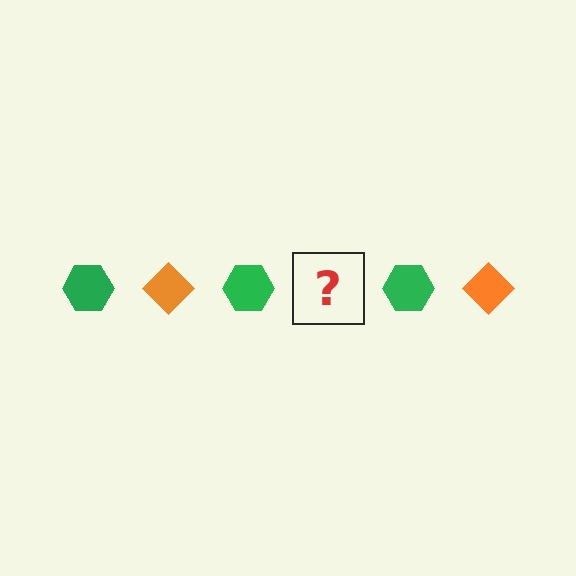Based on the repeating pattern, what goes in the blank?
The blank should be an orange diamond.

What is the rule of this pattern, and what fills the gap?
The rule is that the pattern alternates between green hexagon and orange diamond. The gap should be filled with an orange diamond.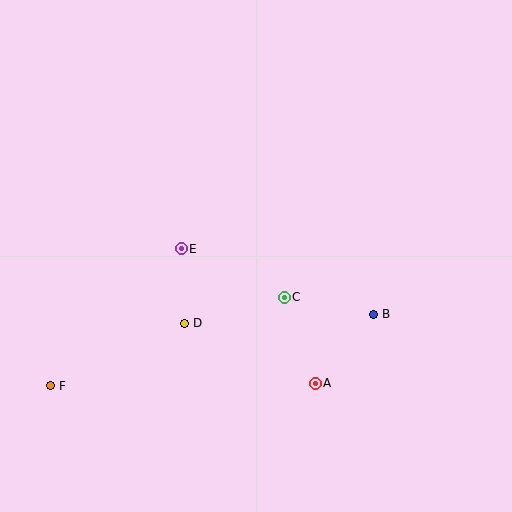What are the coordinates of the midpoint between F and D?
The midpoint between F and D is at (118, 354).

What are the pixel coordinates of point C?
Point C is at (284, 297).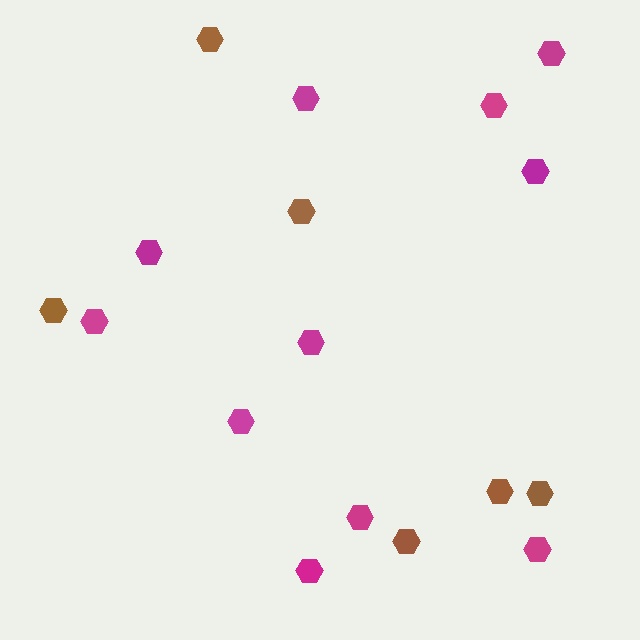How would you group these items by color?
There are 2 groups: one group of magenta hexagons (11) and one group of brown hexagons (6).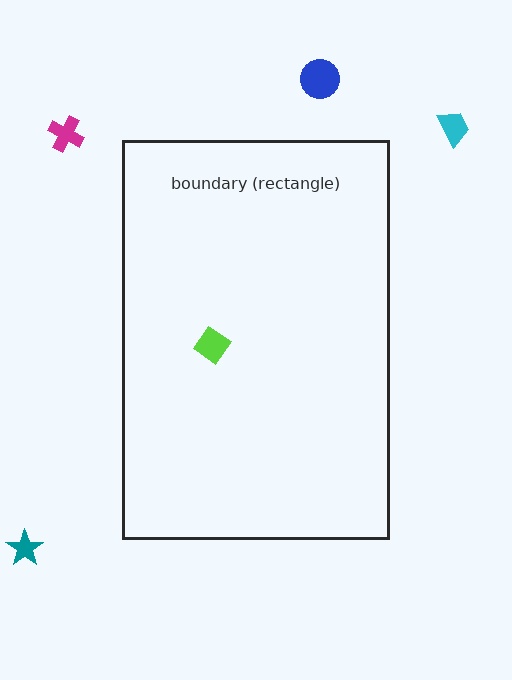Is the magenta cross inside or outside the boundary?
Outside.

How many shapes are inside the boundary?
1 inside, 4 outside.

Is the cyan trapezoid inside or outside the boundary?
Outside.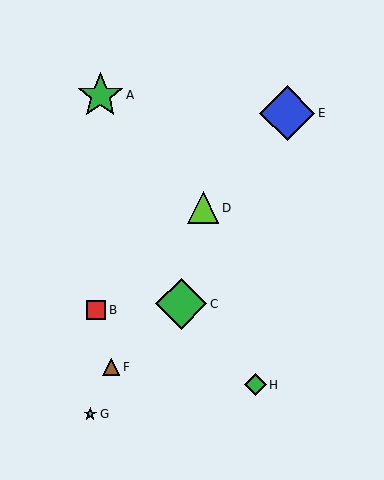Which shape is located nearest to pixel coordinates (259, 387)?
The green diamond (labeled H) at (255, 385) is nearest to that location.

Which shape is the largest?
The blue diamond (labeled E) is the largest.